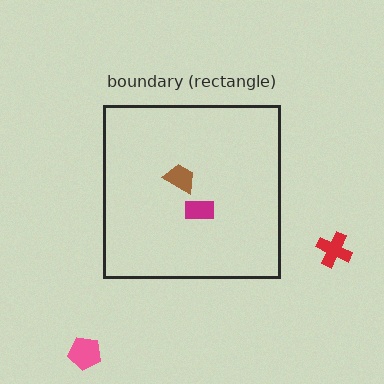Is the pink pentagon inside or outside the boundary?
Outside.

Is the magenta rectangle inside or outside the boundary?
Inside.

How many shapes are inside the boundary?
2 inside, 2 outside.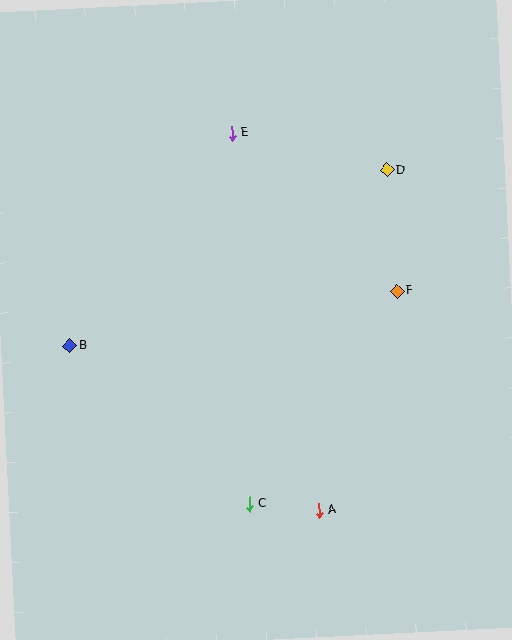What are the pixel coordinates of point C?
Point C is at (249, 504).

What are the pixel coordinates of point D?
Point D is at (387, 170).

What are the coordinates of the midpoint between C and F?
The midpoint between C and F is at (323, 397).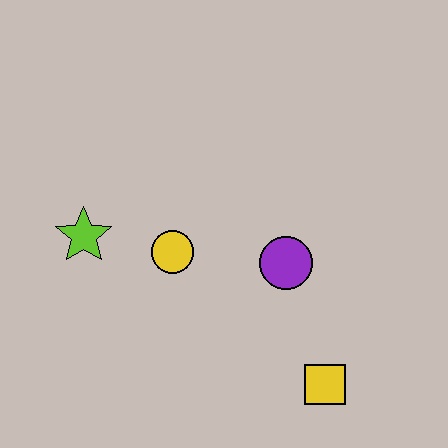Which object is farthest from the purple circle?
The lime star is farthest from the purple circle.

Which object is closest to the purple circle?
The yellow circle is closest to the purple circle.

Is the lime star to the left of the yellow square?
Yes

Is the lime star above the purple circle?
Yes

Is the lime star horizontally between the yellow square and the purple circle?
No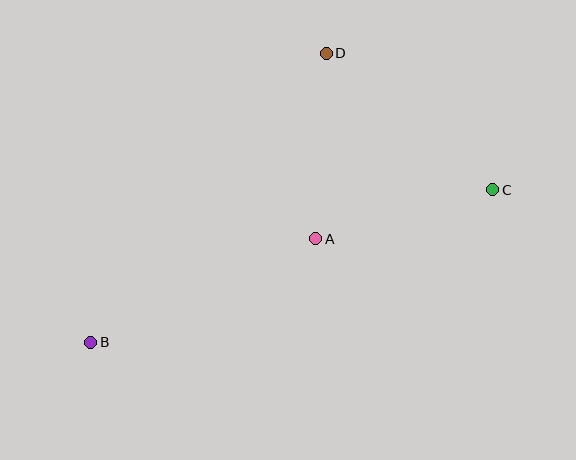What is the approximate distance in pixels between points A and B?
The distance between A and B is approximately 248 pixels.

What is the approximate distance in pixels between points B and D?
The distance between B and D is approximately 373 pixels.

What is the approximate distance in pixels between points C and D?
The distance between C and D is approximately 215 pixels.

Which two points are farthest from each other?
Points B and C are farthest from each other.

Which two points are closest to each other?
Points A and C are closest to each other.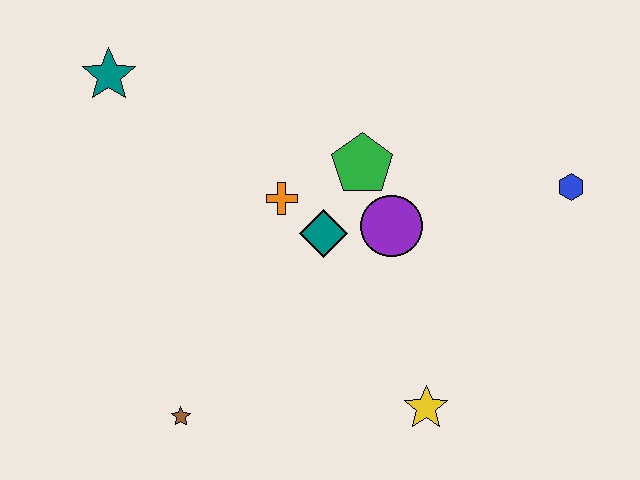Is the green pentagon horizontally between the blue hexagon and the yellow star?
No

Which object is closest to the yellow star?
The purple circle is closest to the yellow star.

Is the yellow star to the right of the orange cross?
Yes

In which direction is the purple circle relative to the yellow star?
The purple circle is above the yellow star.